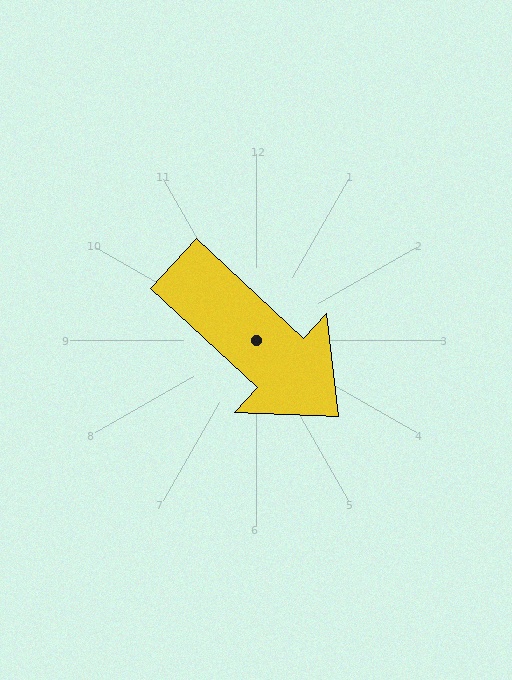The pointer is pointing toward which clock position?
Roughly 4 o'clock.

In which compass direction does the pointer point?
Southeast.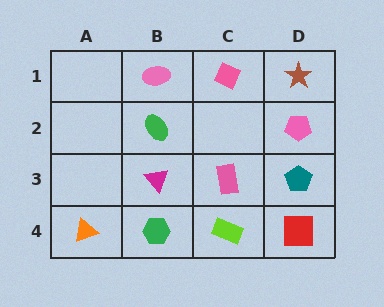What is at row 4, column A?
An orange triangle.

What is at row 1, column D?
A brown star.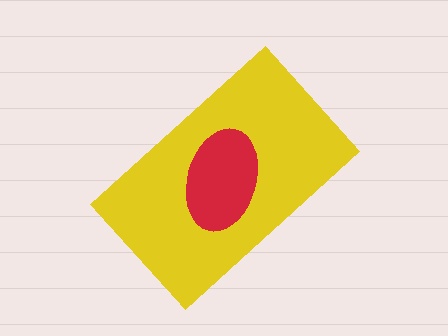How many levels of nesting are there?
2.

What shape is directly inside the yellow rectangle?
The red ellipse.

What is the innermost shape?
The red ellipse.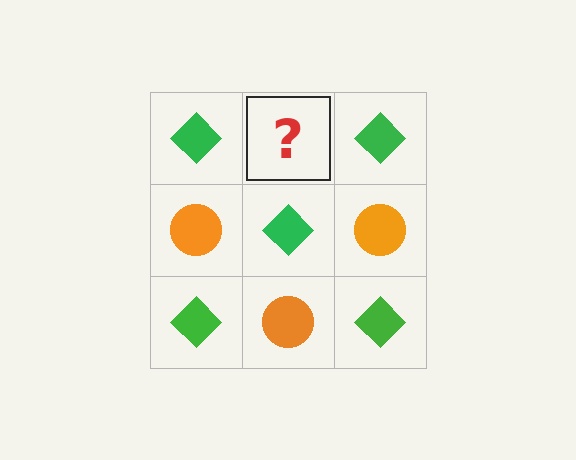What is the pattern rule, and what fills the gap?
The rule is that it alternates green diamond and orange circle in a checkerboard pattern. The gap should be filled with an orange circle.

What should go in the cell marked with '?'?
The missing cell should contain an orange circle.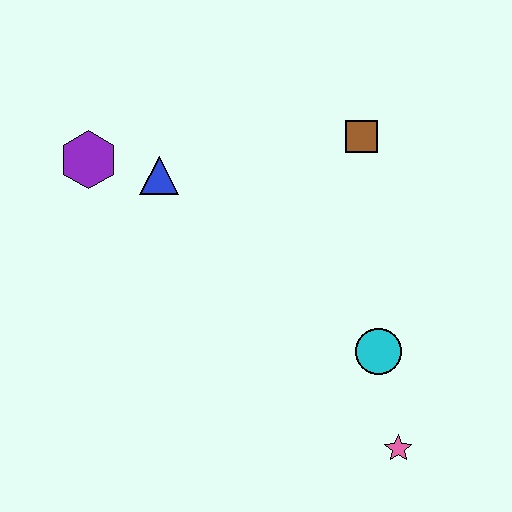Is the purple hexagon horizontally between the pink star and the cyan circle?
No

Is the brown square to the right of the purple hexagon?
Yes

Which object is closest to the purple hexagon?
The blue triangle is closest to the purple hexagon.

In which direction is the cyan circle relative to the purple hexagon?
The cyan circle is to the right of the purple hexagon.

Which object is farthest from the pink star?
The purple hexagon is farthest from the pink star.